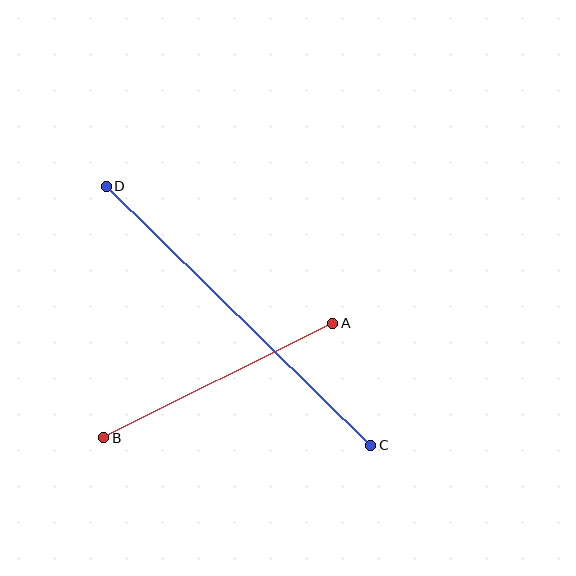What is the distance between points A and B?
The distance is approximately 256 pixels.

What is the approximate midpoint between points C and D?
The midpoint is at approximately (238, 316) pixels.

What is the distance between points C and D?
The distance is approximately 370 pixels.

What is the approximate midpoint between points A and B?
The midpoint is at approximately (218, 381) pixels.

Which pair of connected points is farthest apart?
Points C and D are farthest apart.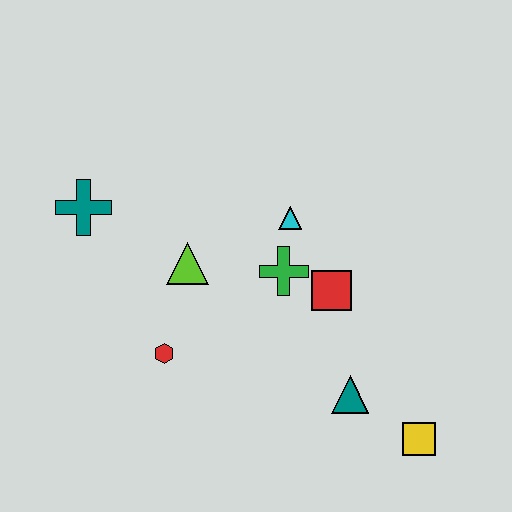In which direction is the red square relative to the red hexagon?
The red square is to the right of the red hexagon.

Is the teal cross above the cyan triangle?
Yes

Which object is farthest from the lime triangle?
The yellow square is farthest from the lime triangle.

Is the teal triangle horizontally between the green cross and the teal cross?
No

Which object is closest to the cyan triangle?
The green cross is closest to the cyan triangle.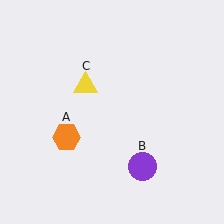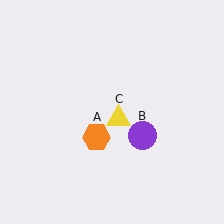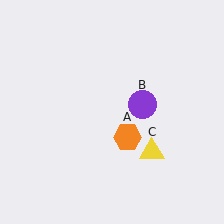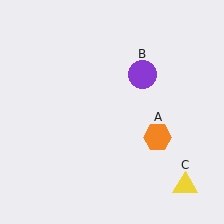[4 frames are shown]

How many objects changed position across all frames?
3 objects changed position: orange hexagon (object A), purple circle (object B), yellow triangle (object C).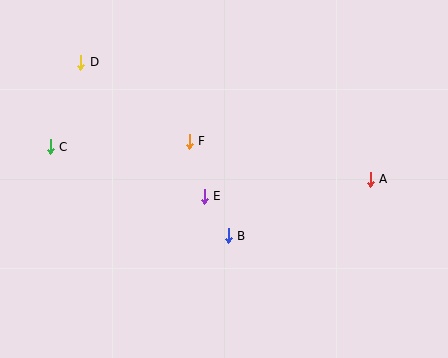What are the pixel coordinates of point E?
Point E is at (204, 196).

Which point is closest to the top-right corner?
Point A is closest to the top-right corner.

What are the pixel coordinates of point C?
Point C is at (50, 147).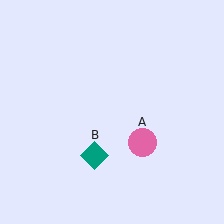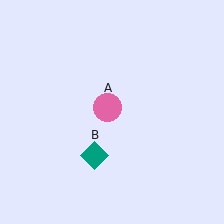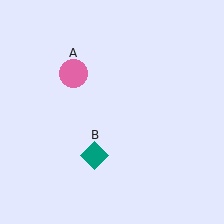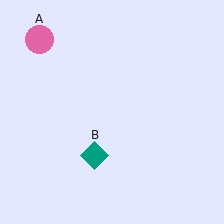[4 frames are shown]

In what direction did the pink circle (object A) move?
The pink circle (object A) moved up and to the left.